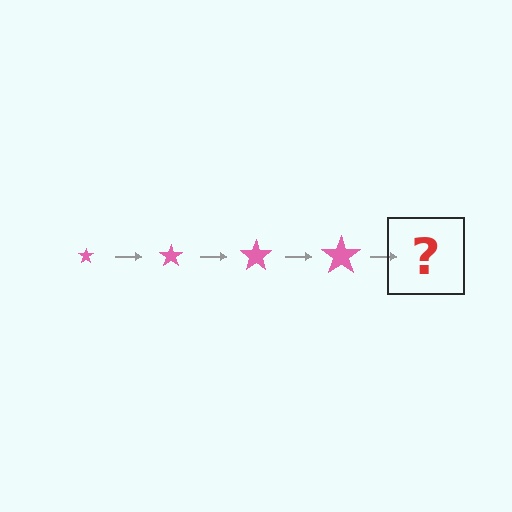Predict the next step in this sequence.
The next step is a pink star, larger than the previous one.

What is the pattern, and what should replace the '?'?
The pattern is that the star gets progressively larger each step. The '?' should be a pink star, larger than the previous one.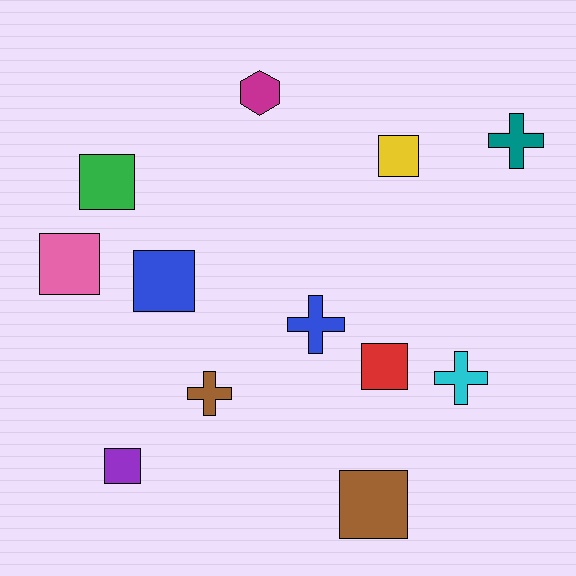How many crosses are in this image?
There are 4 crosses.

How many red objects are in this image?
There is 1 red object.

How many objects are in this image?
There are 12 objects.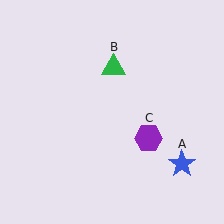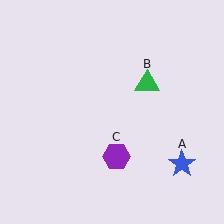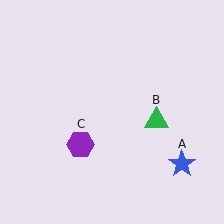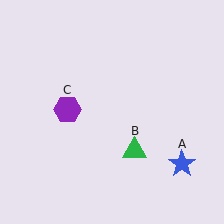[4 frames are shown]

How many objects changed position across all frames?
2 objects changed position: green triangle (object B), purple hexagon (object C).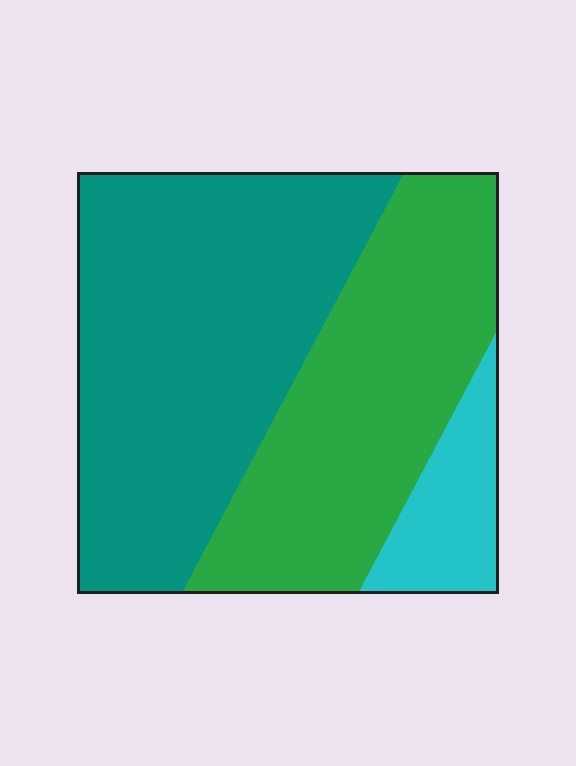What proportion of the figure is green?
Green takes up about three eighths (3/8) of the figure.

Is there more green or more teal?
Teal.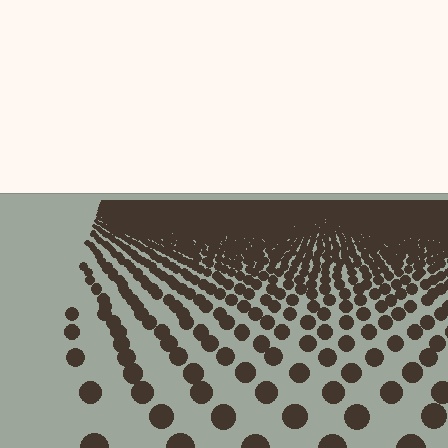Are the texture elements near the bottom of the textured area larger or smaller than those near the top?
Larger. Near the bottom, elements are closer to the viewer and appear at a bigger on-screen size.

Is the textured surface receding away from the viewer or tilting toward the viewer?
The surface is receding away from the viewer. Texture elements get smaller and denser toward the top.